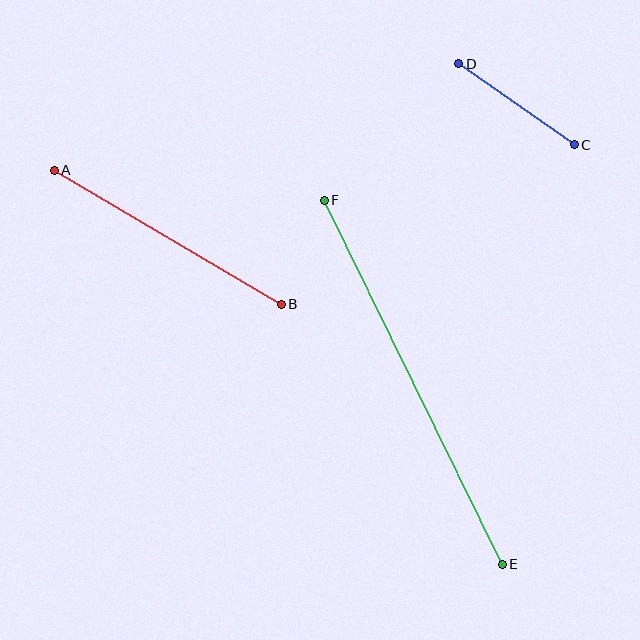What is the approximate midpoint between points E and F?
The midpoint is at approximately (413, 382) pixels.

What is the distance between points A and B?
The distance is approximately 264 pixels.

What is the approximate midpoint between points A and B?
The midpoint is at approximately (168, 237) pixels.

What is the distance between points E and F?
The distance is approximately 405 pixels.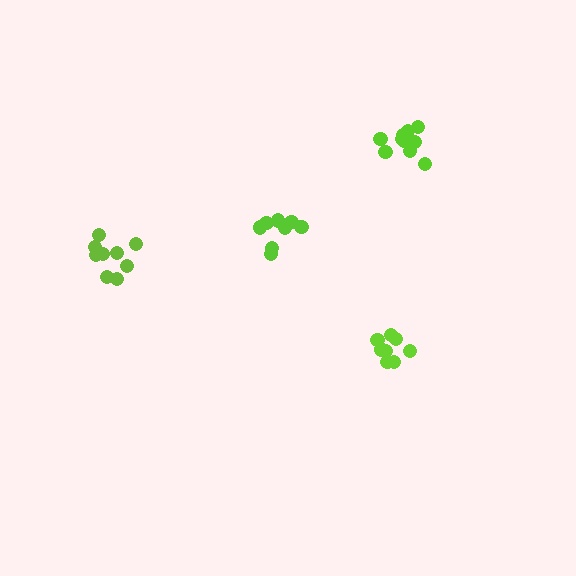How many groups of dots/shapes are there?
There are 4 groups.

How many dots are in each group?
Group 1: 8 dots, Group 2: 11 dots, Group 3: 9 dots, Group 4: 9 dots (37 total).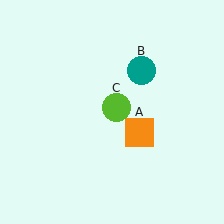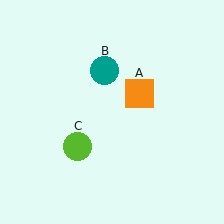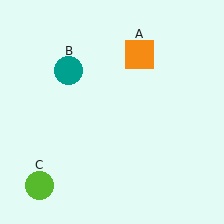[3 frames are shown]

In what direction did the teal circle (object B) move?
The teal circle (object B) moved left.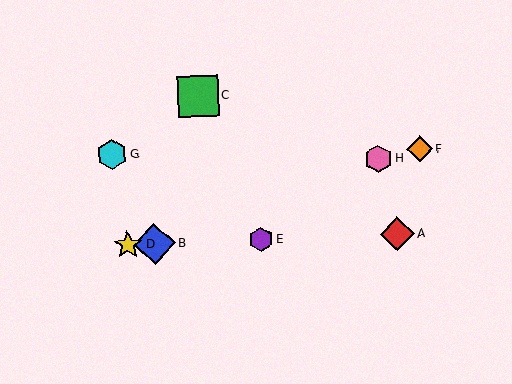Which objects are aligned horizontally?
Objects A, B, D, E are aligned horizontally.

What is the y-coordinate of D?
Object D is at y≈245.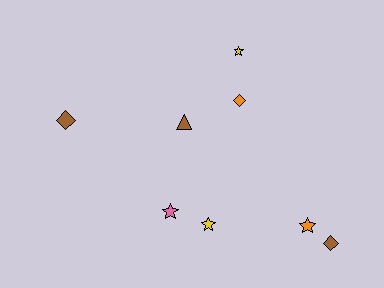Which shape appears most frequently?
Star, with 4 objects.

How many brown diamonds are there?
There are 2 brown diamonds.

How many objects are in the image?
There are 8 objects.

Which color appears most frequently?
Brown, with 3 objects.